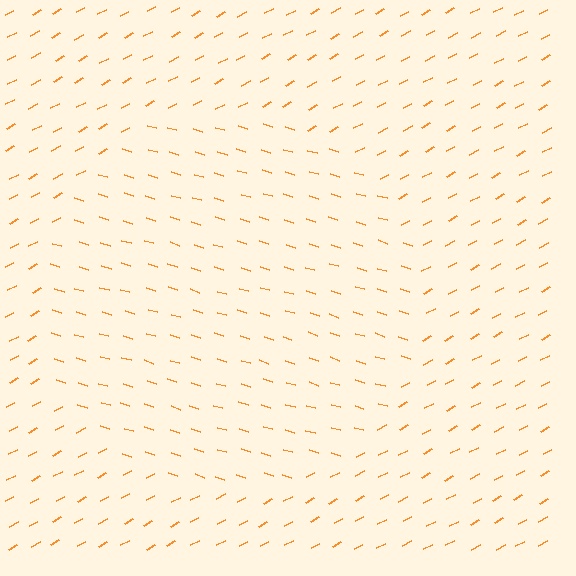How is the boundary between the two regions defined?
The boundary is defined purely by a change in line orientation (approximately 45 degrees difference). All lines are the same color and thickness.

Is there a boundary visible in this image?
Yes, there is a texture boundary formed by a change in line orientation.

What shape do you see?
I see a circle.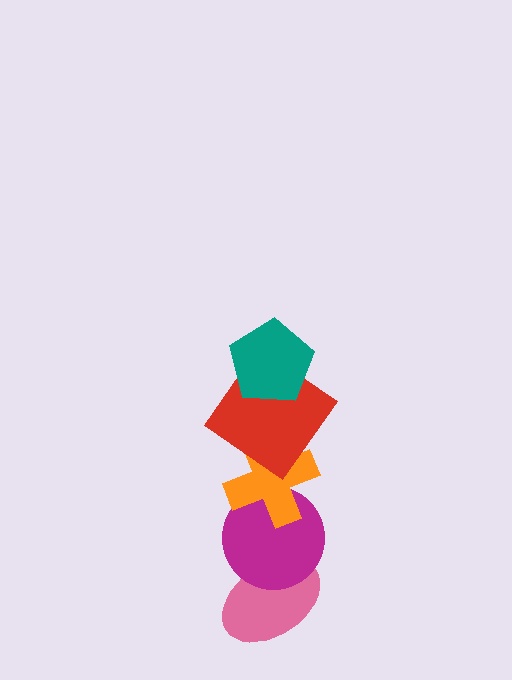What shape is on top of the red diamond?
The teal pentagon is on top of the red diamond.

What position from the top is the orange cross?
The orange cross is 3rd from the top.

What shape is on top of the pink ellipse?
The magenta circle is on top of the pink ellipse.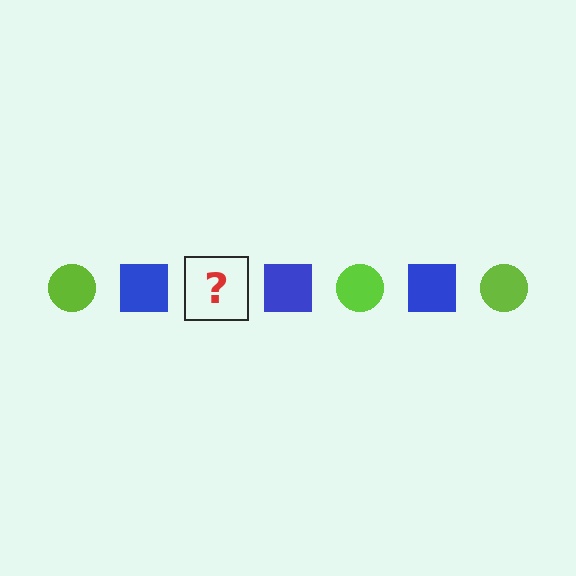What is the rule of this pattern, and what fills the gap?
The rule is that the pattern alternates between lime circle and blue square. The gap should be filled with a lime circle.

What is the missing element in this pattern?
The missing element is a lime circle.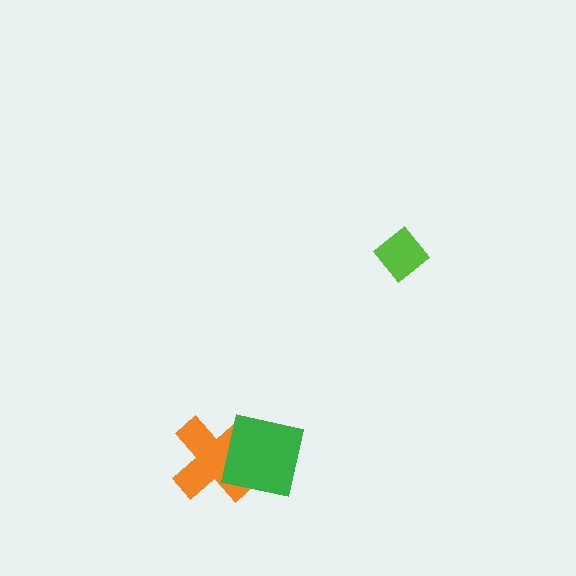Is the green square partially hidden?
No, no other shape covers it.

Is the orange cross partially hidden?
Yes, it is partially covered by another shape.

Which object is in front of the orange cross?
The green square is in front of the orange cross.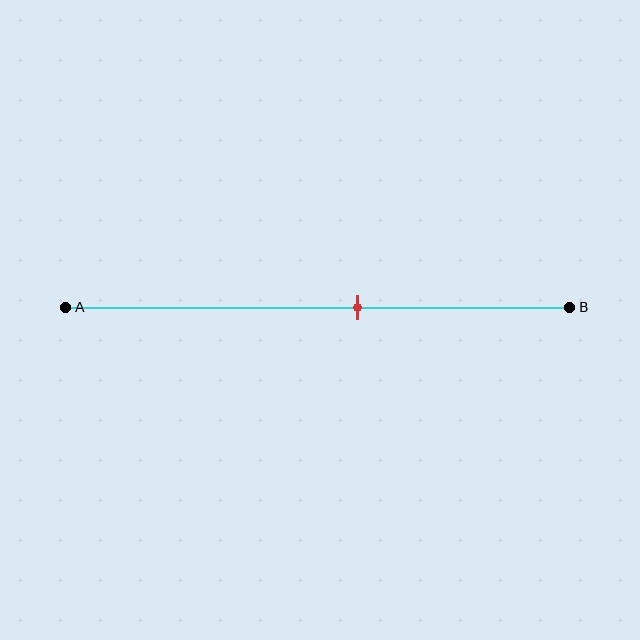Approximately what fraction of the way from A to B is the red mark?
The red mark is approximately 60% of the way from A to B.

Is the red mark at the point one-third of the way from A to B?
No, the mark is at about 60% from A, not at the 33% one-third point.